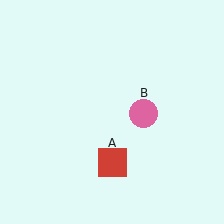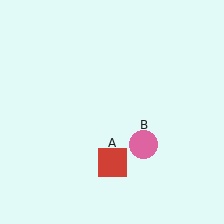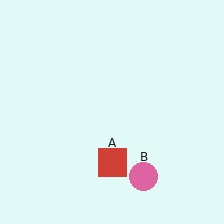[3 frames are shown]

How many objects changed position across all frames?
1 object changed position: pink circle (object B).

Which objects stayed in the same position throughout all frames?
Red square (object A) remained stationary.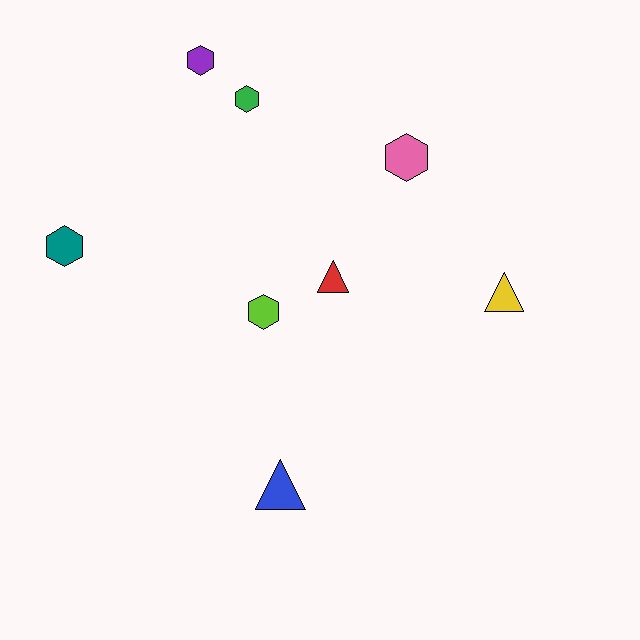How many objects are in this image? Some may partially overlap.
There are 8 objects.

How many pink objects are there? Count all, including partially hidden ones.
There is 1 pink object.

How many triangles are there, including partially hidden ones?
There are 3 triangles.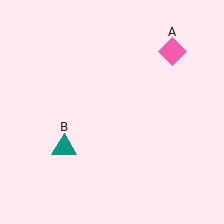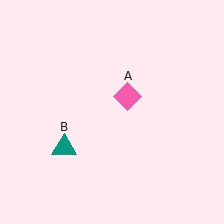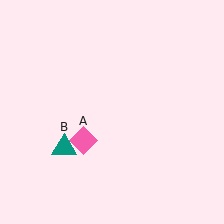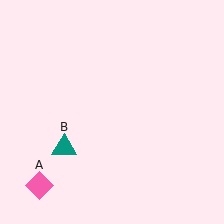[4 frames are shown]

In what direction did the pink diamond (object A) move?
The pink diamond (object A) moved down and to the left.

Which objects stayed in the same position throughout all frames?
Teal triangle (object B) remained stationary.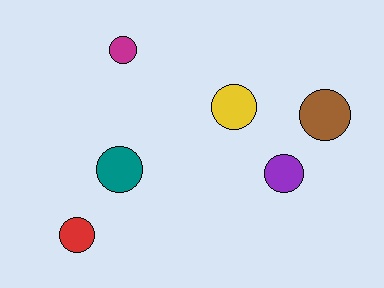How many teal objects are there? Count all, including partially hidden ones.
There is 1 teal object.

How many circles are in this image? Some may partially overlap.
There are 6 circles.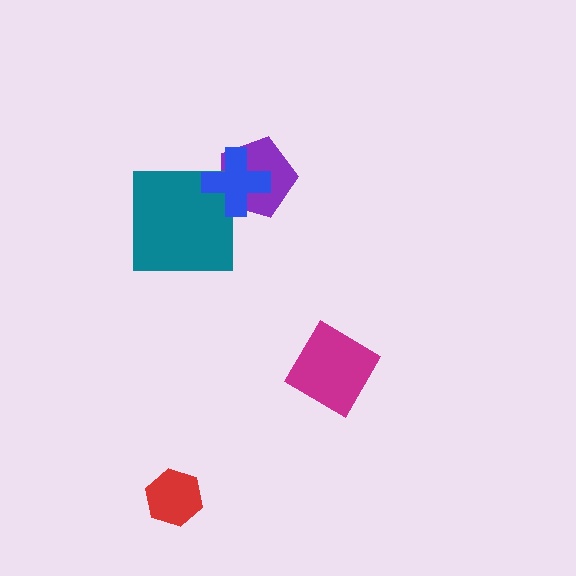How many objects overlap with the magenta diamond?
0 objects overlap with the magenta diamond.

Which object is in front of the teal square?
The blue cross is in front of the teal square.